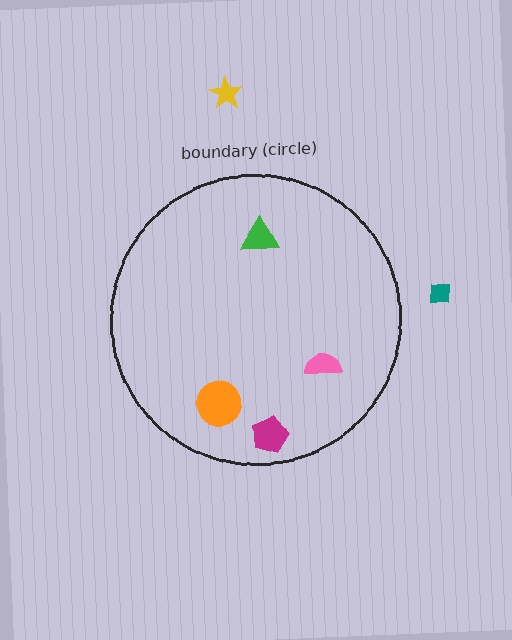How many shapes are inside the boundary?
4 inside, 2 outside.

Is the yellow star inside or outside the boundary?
Outside.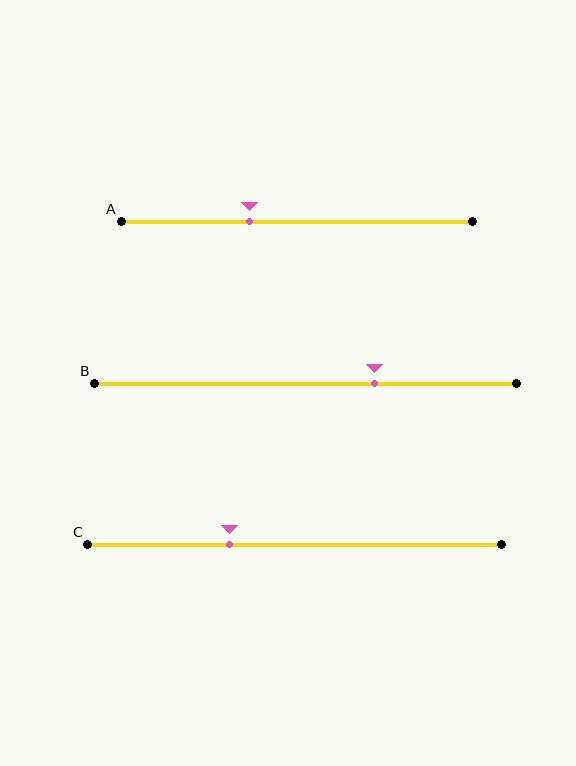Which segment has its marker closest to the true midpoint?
Segment A has its marker closest to the true midpoint.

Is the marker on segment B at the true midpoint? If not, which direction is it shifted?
No, the marker on segment B is shifted to the right by about 16% of the segment length.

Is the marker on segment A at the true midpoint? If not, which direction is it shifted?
No, the marker on segment A is shifted to the left by about 13% of the segment length.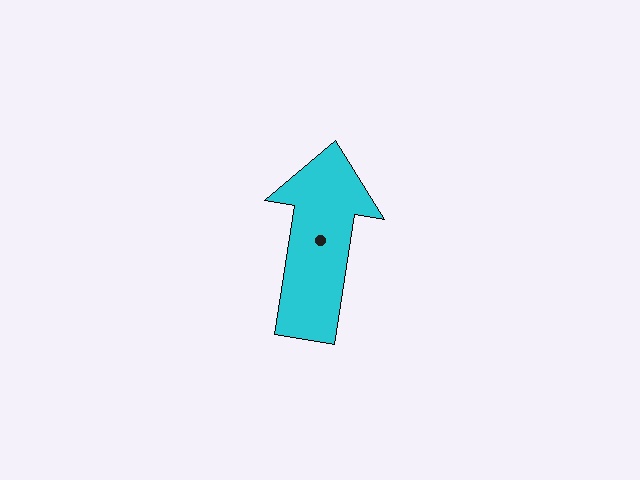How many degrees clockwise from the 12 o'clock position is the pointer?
Approximately 9 degrees.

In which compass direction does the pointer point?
North.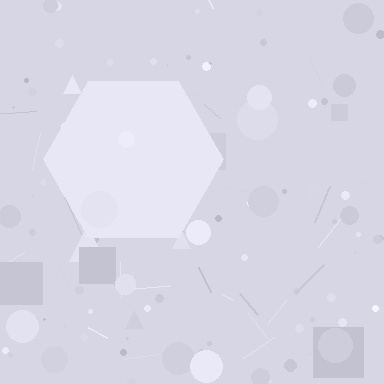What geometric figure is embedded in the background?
A hexagon is embedded in the background.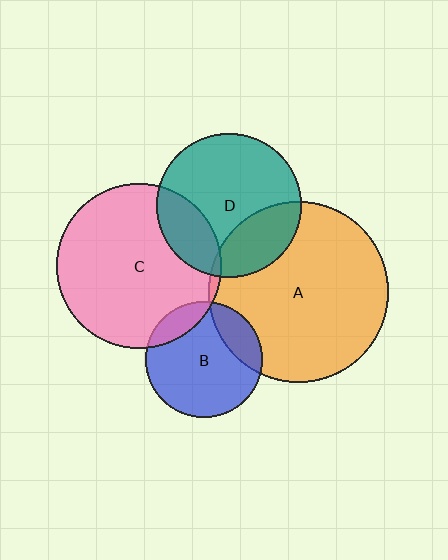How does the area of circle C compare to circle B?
Approximately 2.0 times.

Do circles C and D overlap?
Yes.